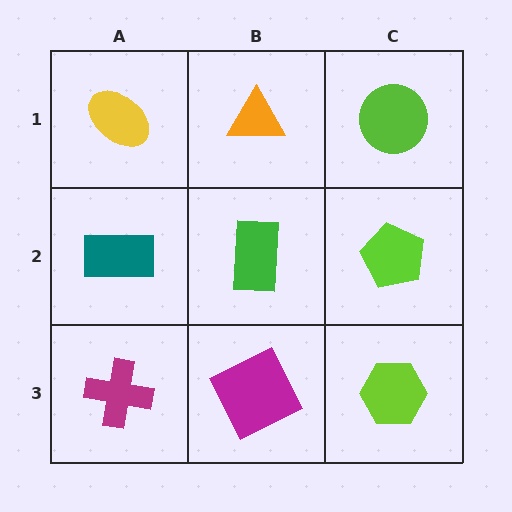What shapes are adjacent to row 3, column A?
A teal rectangle (row 2, column A), a magenta square (row 3, column B).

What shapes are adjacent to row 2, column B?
An orange triangle (row 1, column B), a magenta square (row 3, column B), a teal rectangle (row 2, column A), a lime pentagon (row 2, column C).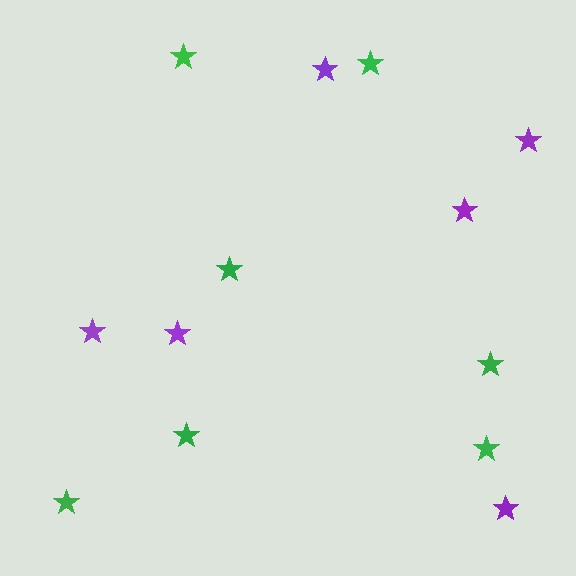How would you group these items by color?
There are 2 groups: one group of green stars (7) and one group of purple stars (6).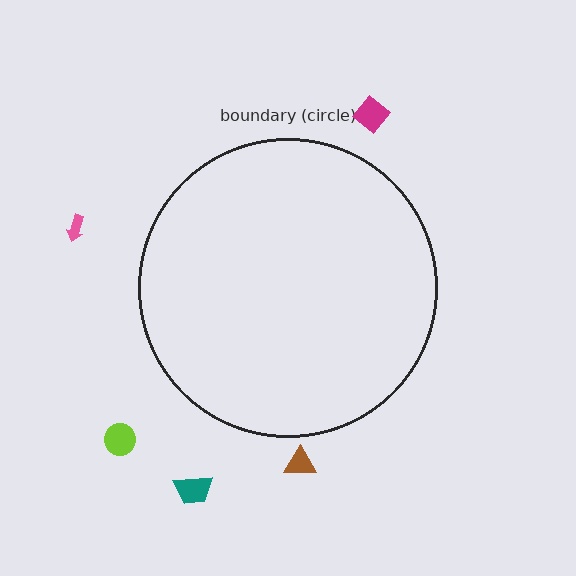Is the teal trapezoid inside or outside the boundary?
Outside.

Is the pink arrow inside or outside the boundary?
Outside.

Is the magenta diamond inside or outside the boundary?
Outside.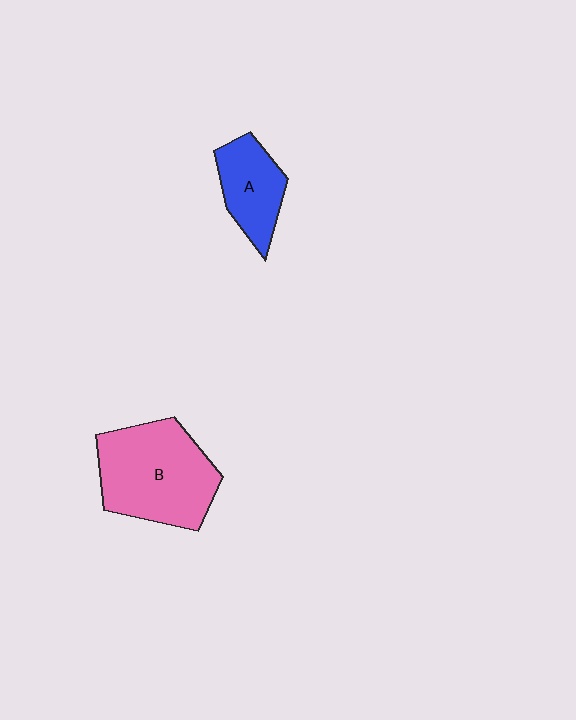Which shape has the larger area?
Shape B (pink).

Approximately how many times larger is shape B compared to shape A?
Approximately 1.9 times.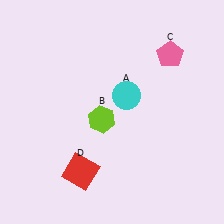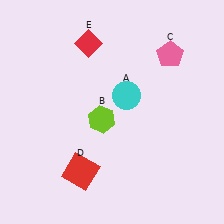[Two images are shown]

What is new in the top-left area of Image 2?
A red diamond (E) was added in the top-left area of Image 2.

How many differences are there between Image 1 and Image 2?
There is 1 difference between the two images.